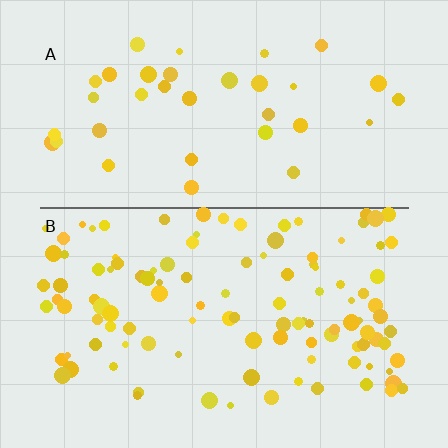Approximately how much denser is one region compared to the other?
Approximately 3.1× — region B over region A.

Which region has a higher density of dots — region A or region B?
B (the bottom).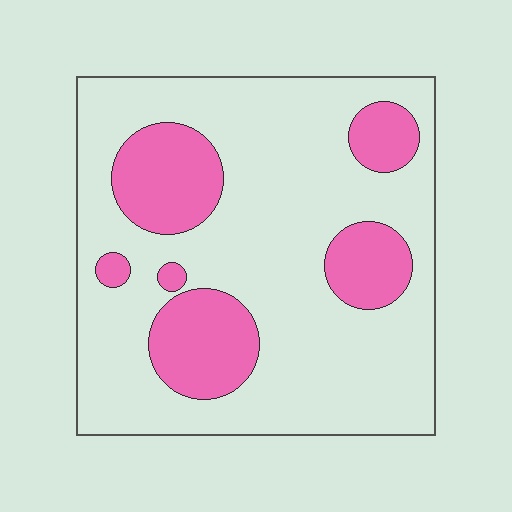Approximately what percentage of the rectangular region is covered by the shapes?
Approximately 25%.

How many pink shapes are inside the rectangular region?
6.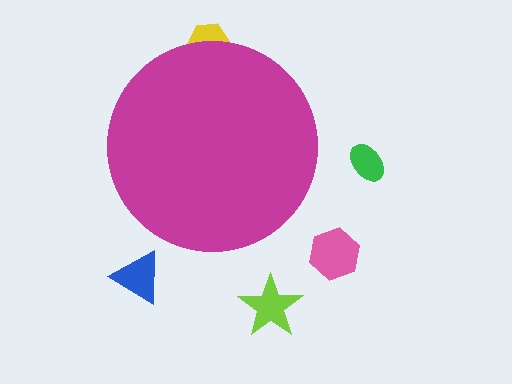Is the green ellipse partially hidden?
No, the green ellipse is fully visible.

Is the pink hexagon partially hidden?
No, the pink hexagon is fully visible.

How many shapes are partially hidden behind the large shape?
1 shape is partially hidden.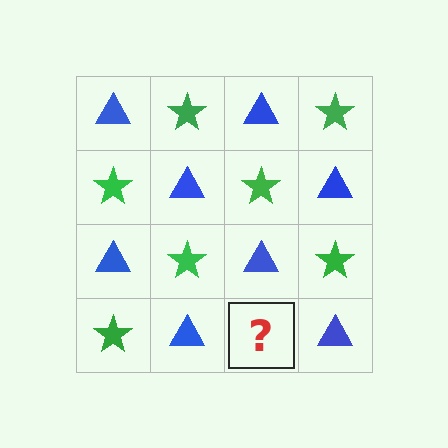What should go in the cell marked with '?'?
The missing cell should contain a green star.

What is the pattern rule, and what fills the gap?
The rule is that it alternates blue triangle and green star in a checkerboard pattern. The gap should be filled with a green star.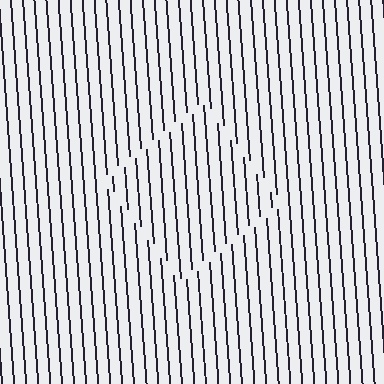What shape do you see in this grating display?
An illusory square. The interior of the shape contains the same grating, shifted by half a period — the contour is defined by the phase discontinuity where line-ends from the inner and outer gratings abut.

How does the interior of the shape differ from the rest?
The interior of the shape contains the same grating, shifted by half a period — the contour is defined by the phase discontinuity where line-ends from the inner and outer gratings abut.